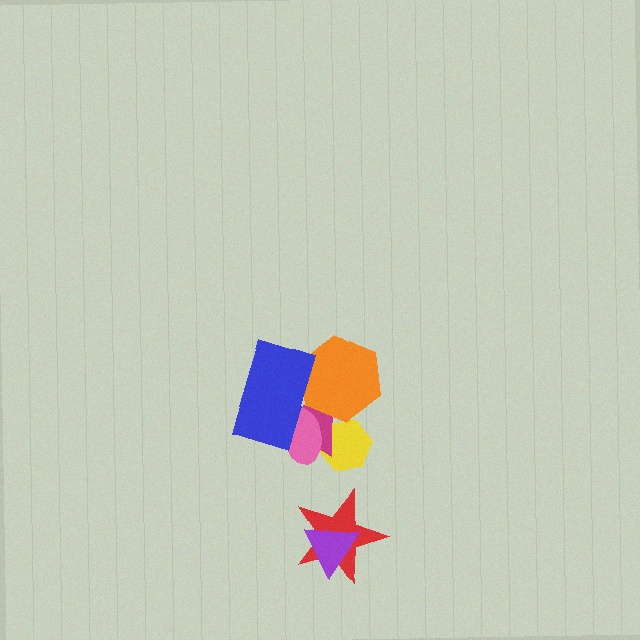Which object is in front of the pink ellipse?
The blue rectangle is in front of the pink ellipse.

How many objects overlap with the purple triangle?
1 object overlaps with the purple triangle.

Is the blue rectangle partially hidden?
No, no other shape covers it.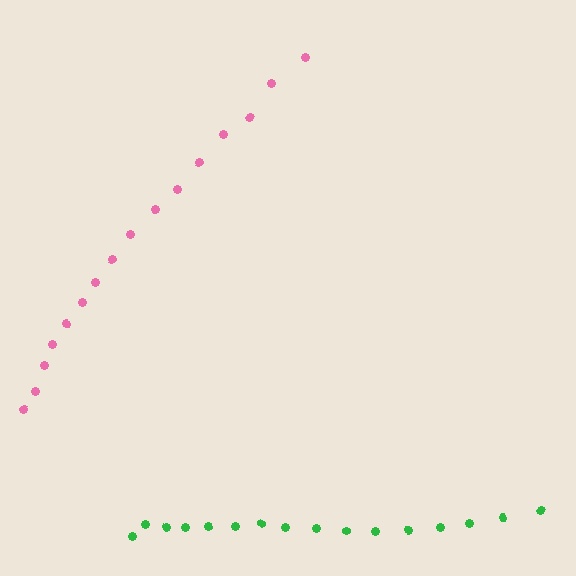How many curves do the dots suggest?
There are 2 distinct paths.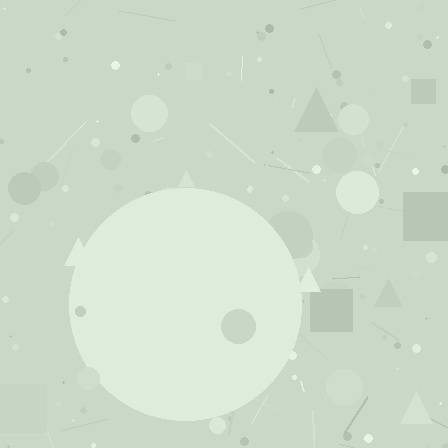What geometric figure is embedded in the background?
A circle is embedded in the background.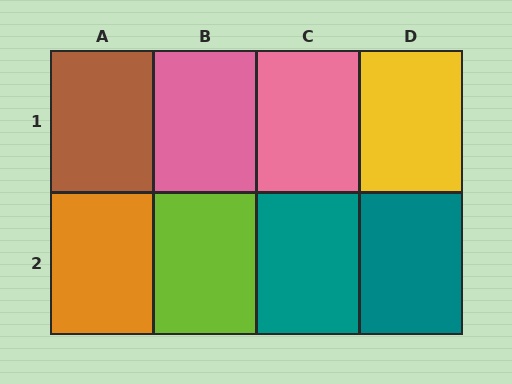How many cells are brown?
1 cell is brown.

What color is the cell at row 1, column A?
Brown.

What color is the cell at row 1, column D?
Yellow.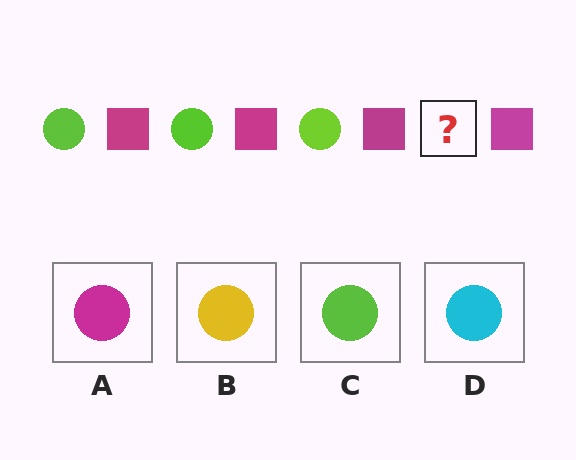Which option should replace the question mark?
Option C.